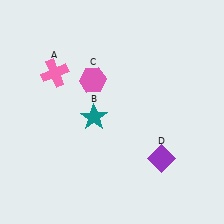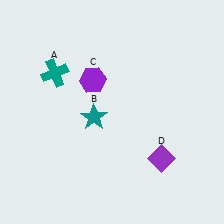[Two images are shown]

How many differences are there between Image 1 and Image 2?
There are 2 differences between the two images.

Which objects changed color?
A changed from pink to teal. C changed from pink to purple.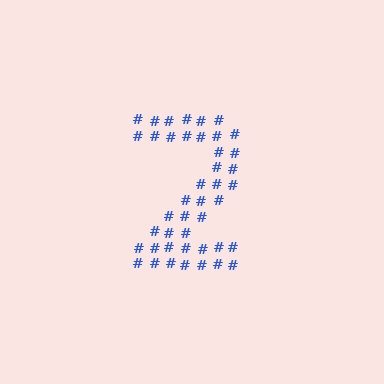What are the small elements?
The small elements are hash symbols.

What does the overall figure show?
The overall figure shows the digit 2.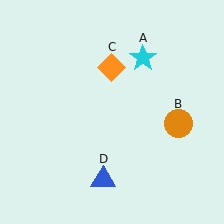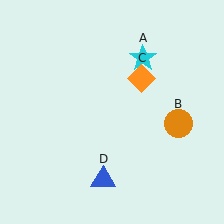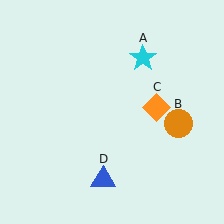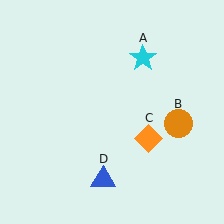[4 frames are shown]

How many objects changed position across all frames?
1 object changed position: orange diamond (object C).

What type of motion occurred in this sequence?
The orange diamond (object C) rotated clockwise around the center of the scene.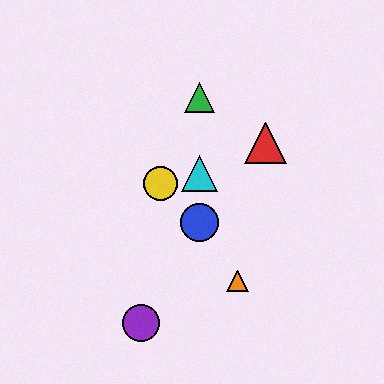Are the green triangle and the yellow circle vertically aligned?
No, the green triangle is at x≈200 and the yellow circle is at x≈160.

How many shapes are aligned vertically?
3 shapes (the blue circle, the green triangle, the cyan triangle) are aligned vertically.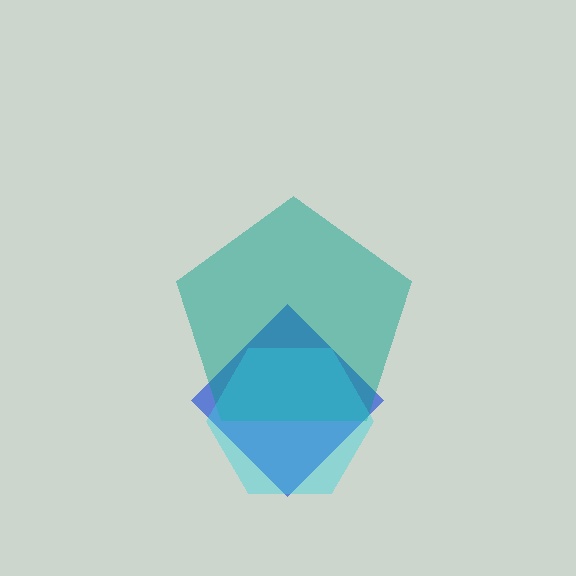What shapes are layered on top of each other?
The layered shapes are: a blue diamond, a teal pentagon, a cyan hexagon.